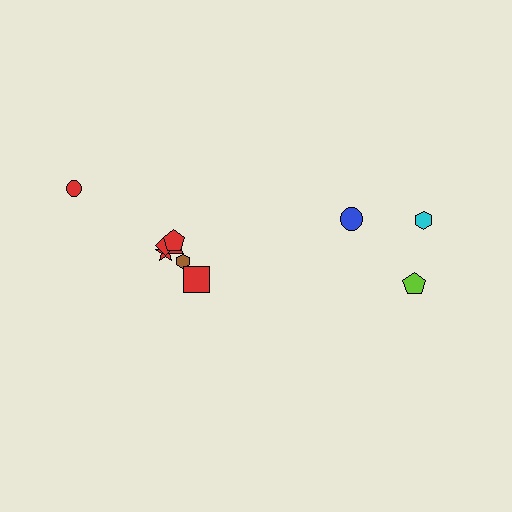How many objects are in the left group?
There are 7 objects.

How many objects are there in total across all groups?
There are 10 objects.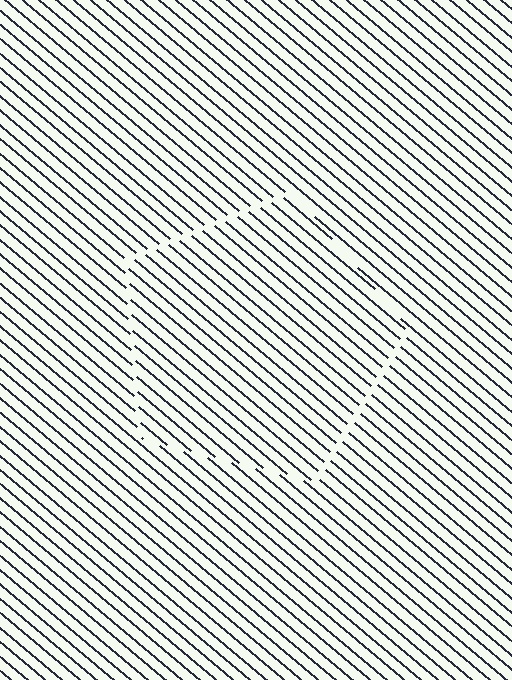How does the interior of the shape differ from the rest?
The interior of the shape contains the same grating, shifted by half a period — the contour is defined by the phase discontinuity where line-ends from the inner and outer gratings abut.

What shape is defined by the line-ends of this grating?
An illusory pentagon. The interior of the shape contains the same grating, shifted by half a period — the contour is defined by the phase discontinuity where line-ends from the inner and outer gratings abut.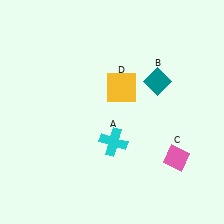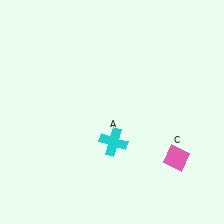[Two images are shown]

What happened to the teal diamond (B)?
The teal diamond (B) was removed in Image 2. It was in the top-right area of Image 1.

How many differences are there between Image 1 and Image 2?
There are 2 differences between the two images.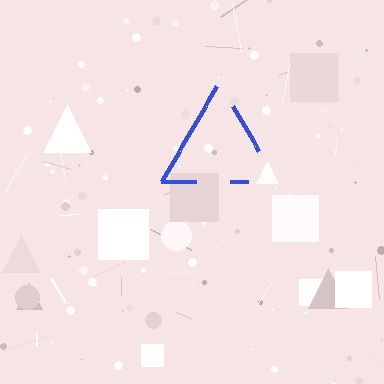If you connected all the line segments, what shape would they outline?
They would outline a triangle.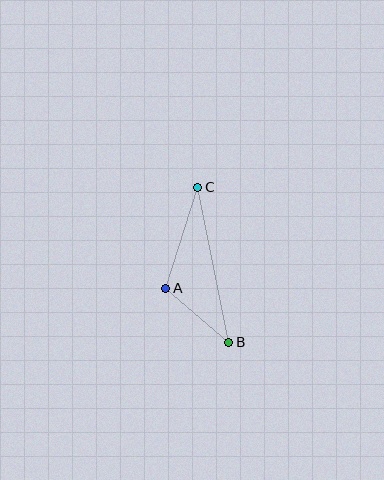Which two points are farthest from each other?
Points B and C are farthest from each other.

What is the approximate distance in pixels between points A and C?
The distance between A and C is approximately 106 pixels.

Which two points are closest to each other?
Points A and B are closest to each other.